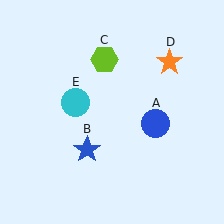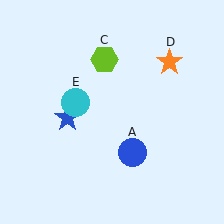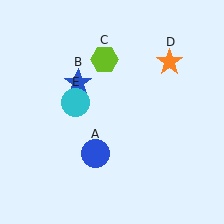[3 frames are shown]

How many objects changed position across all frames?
2 objects changed position: blue circle (object A), blue star (object B).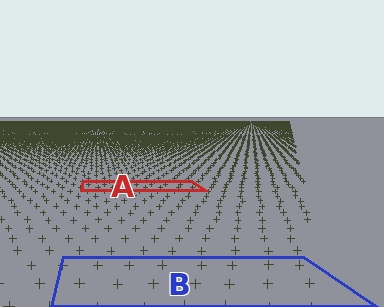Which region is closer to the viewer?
Region B is closer. The texture elements there are larger and more spread out.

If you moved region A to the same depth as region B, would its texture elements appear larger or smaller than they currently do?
They would appear larger. At a closer depth, the same texture elements are projected at a bigger on-screen size.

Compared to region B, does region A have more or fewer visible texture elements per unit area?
Region A has more texture elements per unit area — they are packed more densely because it is farther away.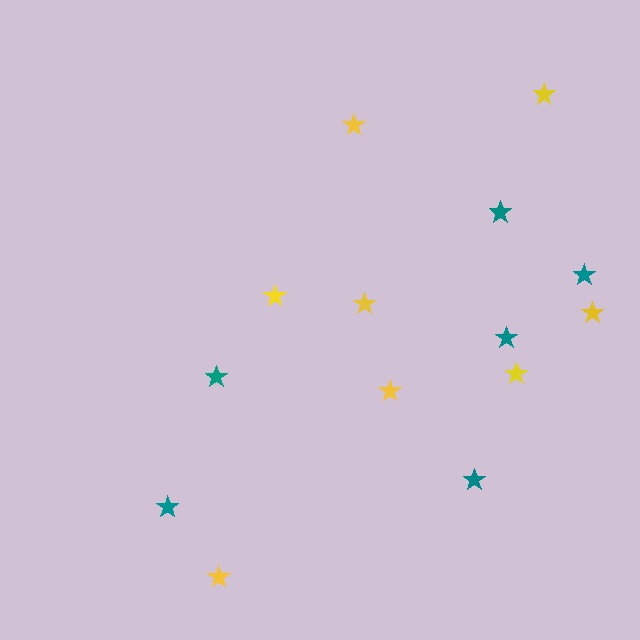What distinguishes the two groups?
There are 2 groups: one group of yellow stars (8) and one group of teal stars (6).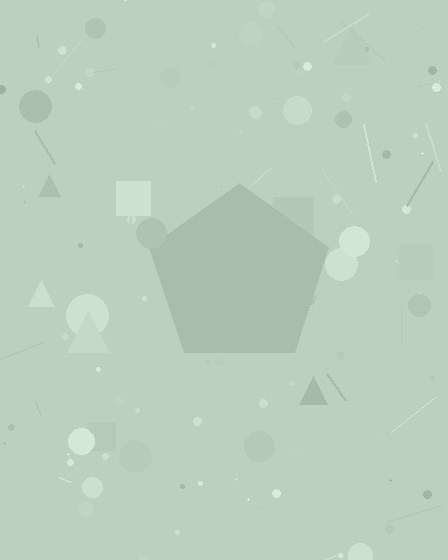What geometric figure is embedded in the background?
A pentagon is embedded in the background.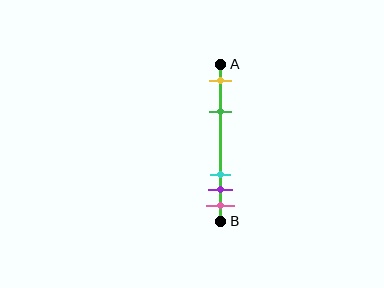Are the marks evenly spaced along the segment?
No, the marks are not evenly spaced.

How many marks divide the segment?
There are 5 marks dividing the segment.